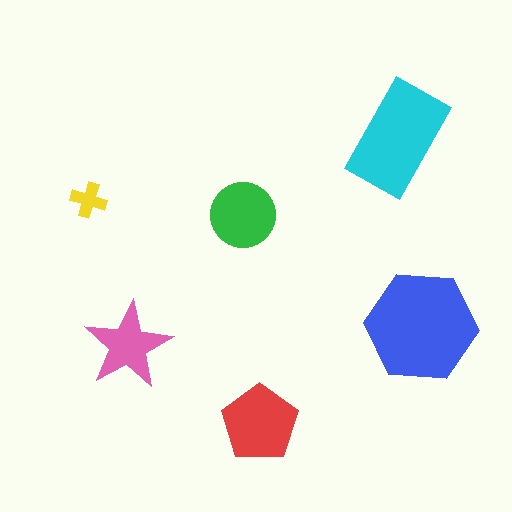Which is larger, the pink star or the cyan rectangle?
The cyan rectangle.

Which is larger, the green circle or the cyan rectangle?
The cyan rectangle.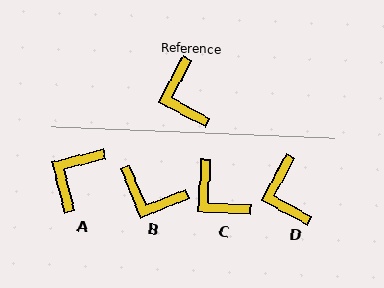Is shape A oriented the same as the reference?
No, it is off by about 47 degrees.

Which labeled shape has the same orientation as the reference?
D.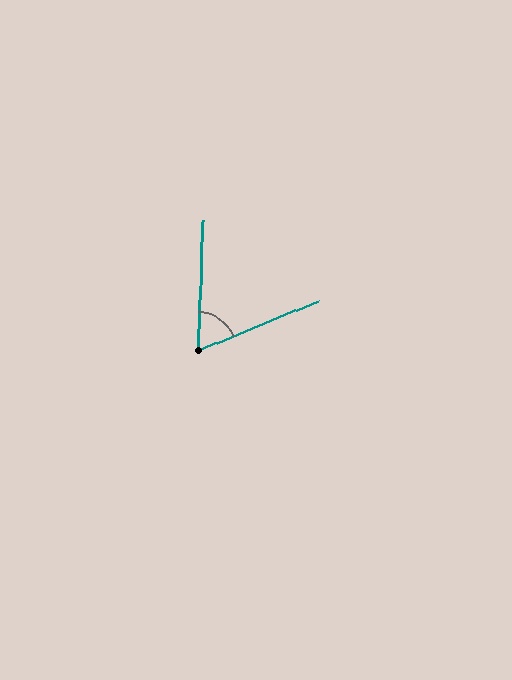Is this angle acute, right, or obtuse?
It is acute.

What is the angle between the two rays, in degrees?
Approximately 65 degrees.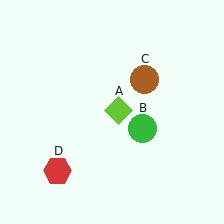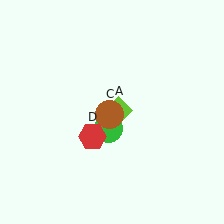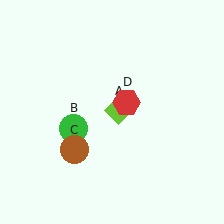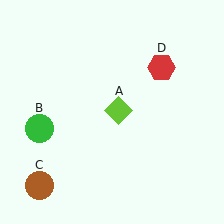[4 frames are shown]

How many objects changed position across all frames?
3 objects changed position: green circle (object B), brown circle (object C), red hexagon (object D).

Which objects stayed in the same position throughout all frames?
Lime diamond (object A) remained stationary.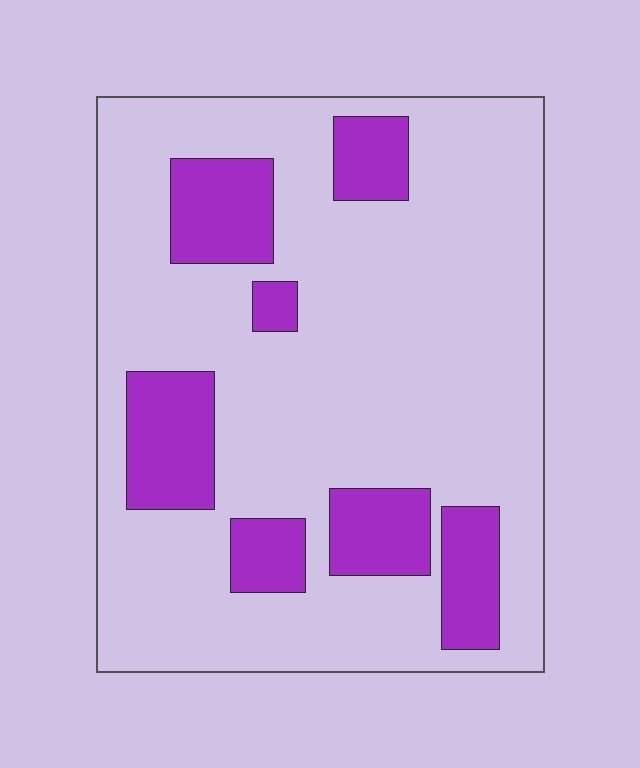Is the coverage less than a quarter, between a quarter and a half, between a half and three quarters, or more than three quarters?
Less than a quarter.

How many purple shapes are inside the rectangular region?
7.